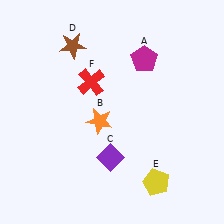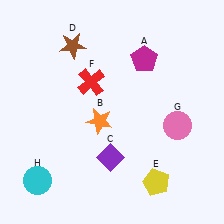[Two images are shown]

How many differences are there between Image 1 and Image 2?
There are 2 differences between the two images.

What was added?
A pink circle (G), a cyan circle (H) were added in Image 2.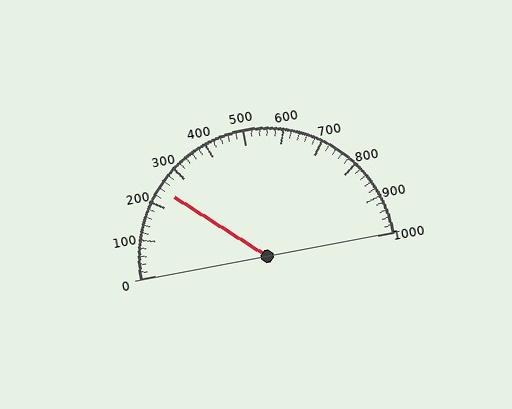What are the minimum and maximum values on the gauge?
The gauge ranges from 0 to 1000.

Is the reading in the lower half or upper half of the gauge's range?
The reading is in the lower half of the range (0 to 1000).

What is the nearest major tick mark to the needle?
The nearest major tick mark is 200.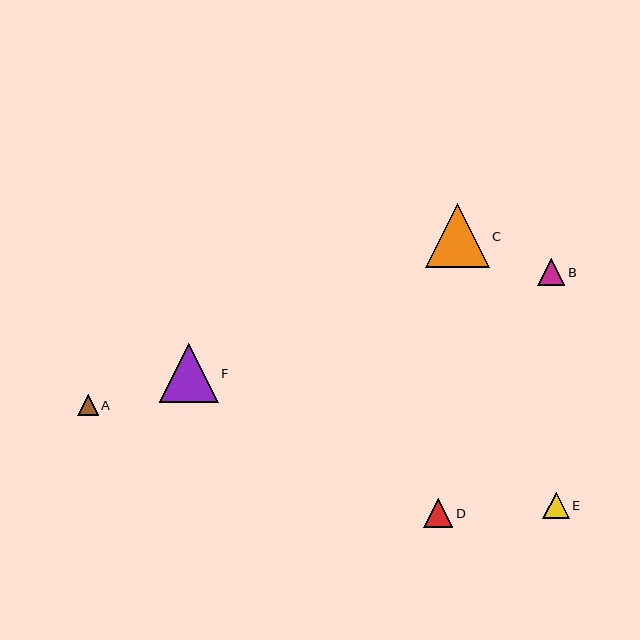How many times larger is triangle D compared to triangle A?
Triangle D is approximately 1.4 times the size of triangle A.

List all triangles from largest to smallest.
From largest to smallest: C, F, D, B, E, A.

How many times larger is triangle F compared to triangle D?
Triangle F is approximately 2.0 times the size of triangle D.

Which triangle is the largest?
Triangle C is the largest with a size of approximately 64 pixels.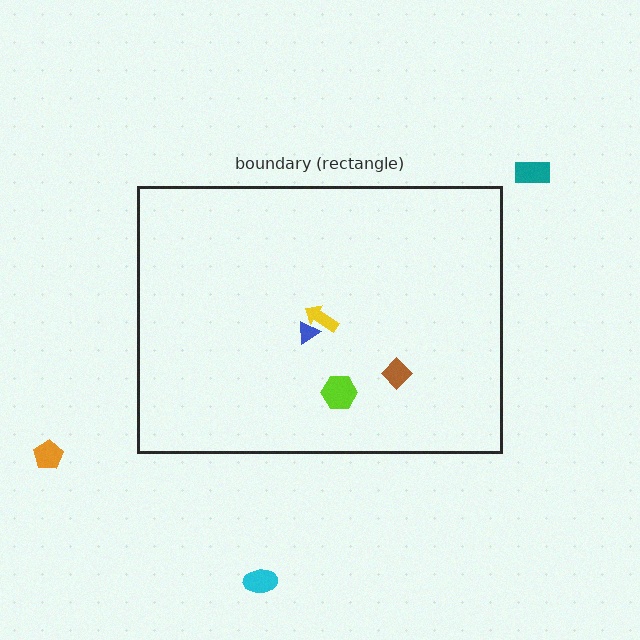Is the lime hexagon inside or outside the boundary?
Inside.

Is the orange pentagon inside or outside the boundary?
Outside.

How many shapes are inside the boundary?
4 inside, 3 outside.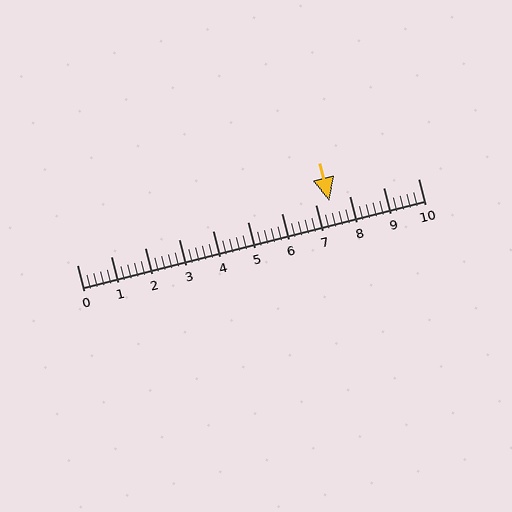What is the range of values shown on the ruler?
The ruler shows values from 0 to 10.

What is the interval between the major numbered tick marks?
The major tick marks are spaced 1 units apart.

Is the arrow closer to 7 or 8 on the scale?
The arrow is closer to 7.